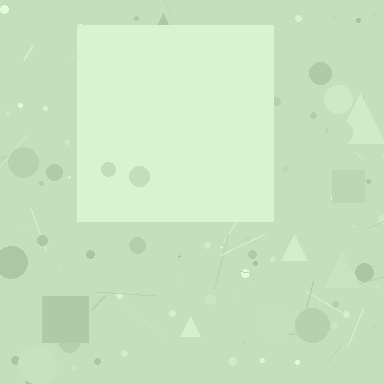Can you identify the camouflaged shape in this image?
The camouflaged shape is a square.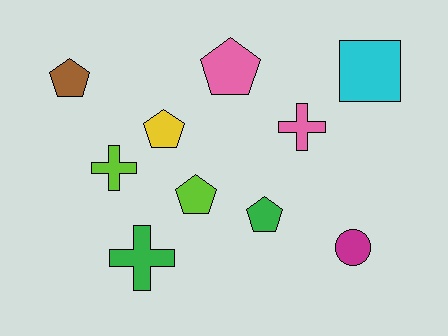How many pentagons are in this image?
There are 5 pentagons.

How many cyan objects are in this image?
There is 1 cyan object.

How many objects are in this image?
There are 10 objects.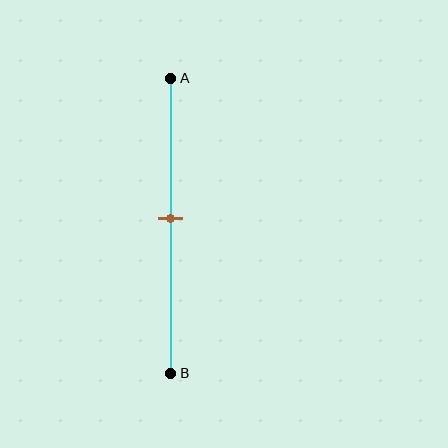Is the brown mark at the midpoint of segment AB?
Yes, the mark is approximately at the midpoint.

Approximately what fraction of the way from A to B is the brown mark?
The brown mark is approximately 45% of the way from A to B.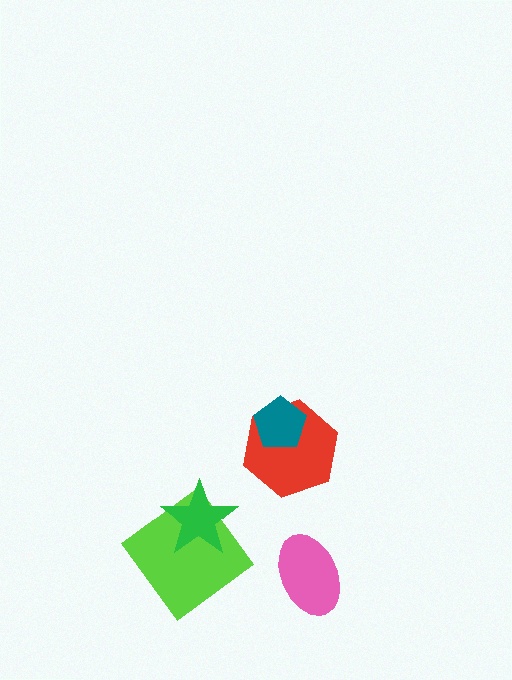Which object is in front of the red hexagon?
The teal pentagon is in front of the red hexagon.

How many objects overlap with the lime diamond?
1 object overlaps with the lime diamond.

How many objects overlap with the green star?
1 object overlaps with the green star.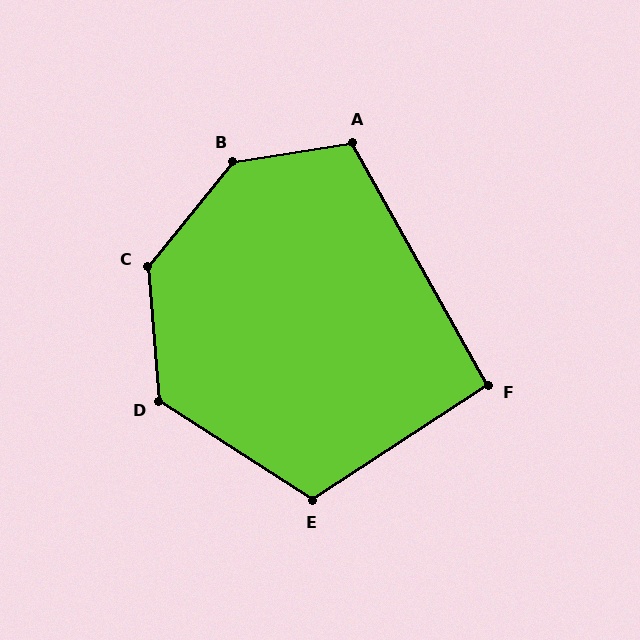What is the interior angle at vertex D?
Approximately 128 degrees (obtuse).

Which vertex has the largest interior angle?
B, at approximately 138 degrees.